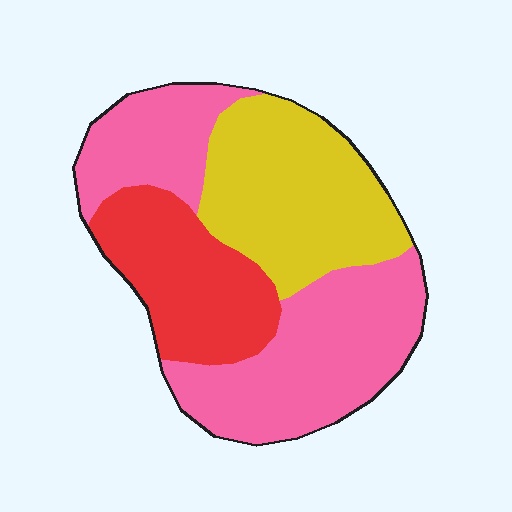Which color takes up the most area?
Pink, at roughly 45%.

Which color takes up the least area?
Red, at roughly 25%.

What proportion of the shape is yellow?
Yellow takes up between a quarter and a half of the shape.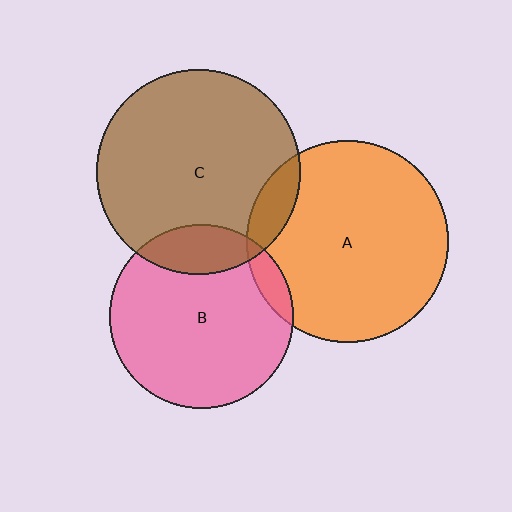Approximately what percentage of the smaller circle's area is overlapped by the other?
Approximately 10%.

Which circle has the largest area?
Circle C (brown).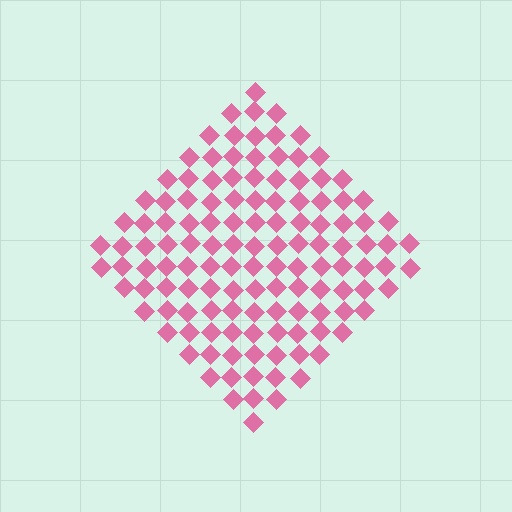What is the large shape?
The large shape is a diamond.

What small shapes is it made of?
It is made of small diamonds.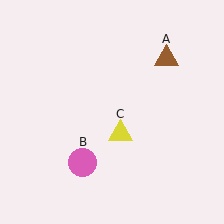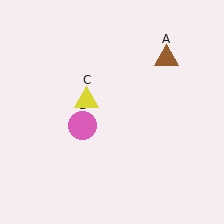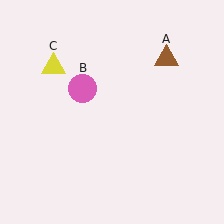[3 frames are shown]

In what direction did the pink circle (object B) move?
The pink circle (object B) moved up.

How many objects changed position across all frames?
2 objects changed position: pink circle (object B), yellow triangle (object C).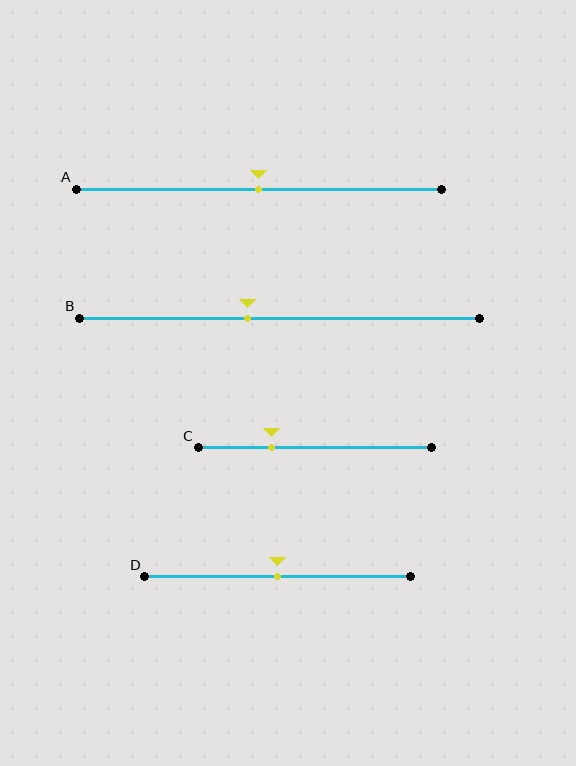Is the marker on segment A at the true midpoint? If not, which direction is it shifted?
Yes, the marker on segment A is at the true midpoint.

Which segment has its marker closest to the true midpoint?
Segment A has its marker closest to the true midpoint.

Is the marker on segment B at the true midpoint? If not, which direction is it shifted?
No, the marker on segment B is shifted to the left by about 8% of the segment length.